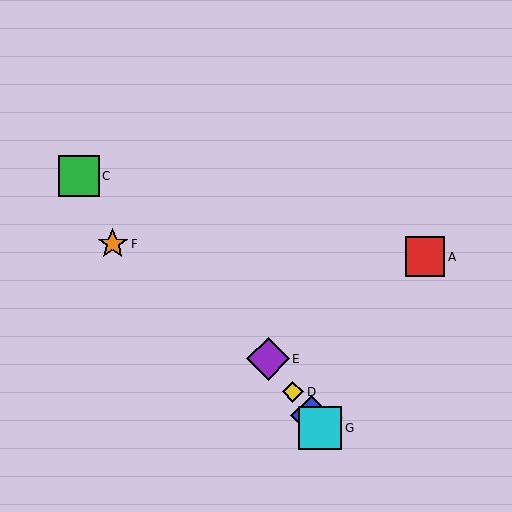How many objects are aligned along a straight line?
4 objects (B, D, E, G) are aligned along a straight line.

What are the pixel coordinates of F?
Object F is at (113, 244).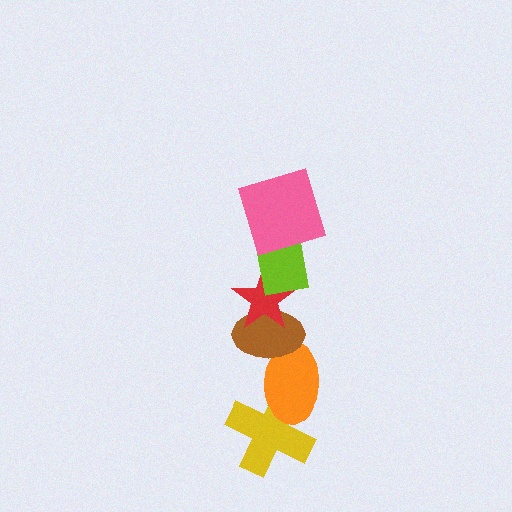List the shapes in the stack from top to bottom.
From top to bottom: the pink square, the lime rectangle, the red star, the brown ellipse, the orange ellipse, the yellow cross.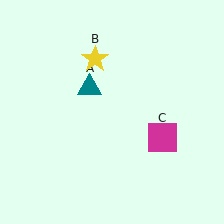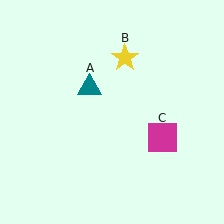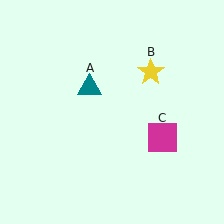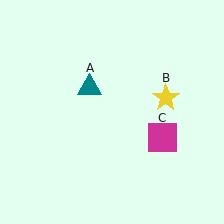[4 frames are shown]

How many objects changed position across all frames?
1 object changed position: yellow star (object B).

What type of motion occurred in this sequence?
The yellow star (object B) rotated clockwise around the center of the scene.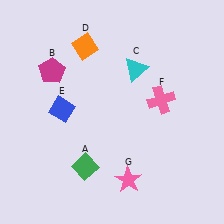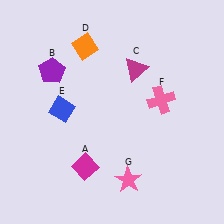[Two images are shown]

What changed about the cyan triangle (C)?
In Image 1, C is cyan. In Image 2, it changed to magenta.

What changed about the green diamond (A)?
In Image 1, A is green. In Image 2, it changed to magenta.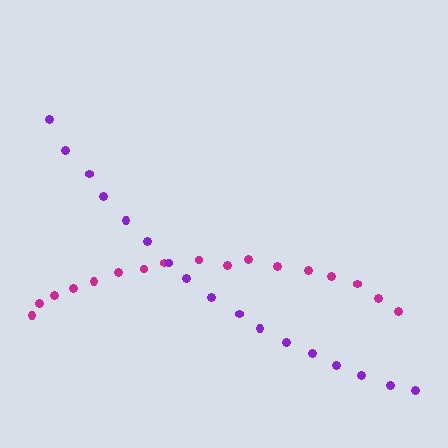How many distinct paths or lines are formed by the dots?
There are 2 distinct paths.